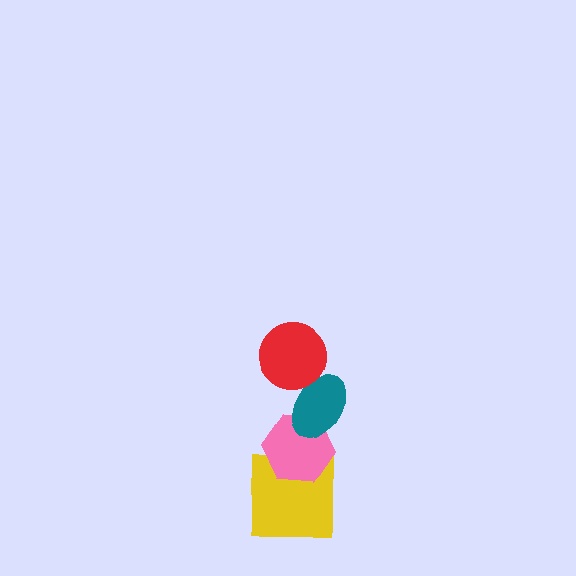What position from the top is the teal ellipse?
The teal ellipse is 2nd from the top.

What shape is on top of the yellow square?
The pink hexagon is on top of the yellow square.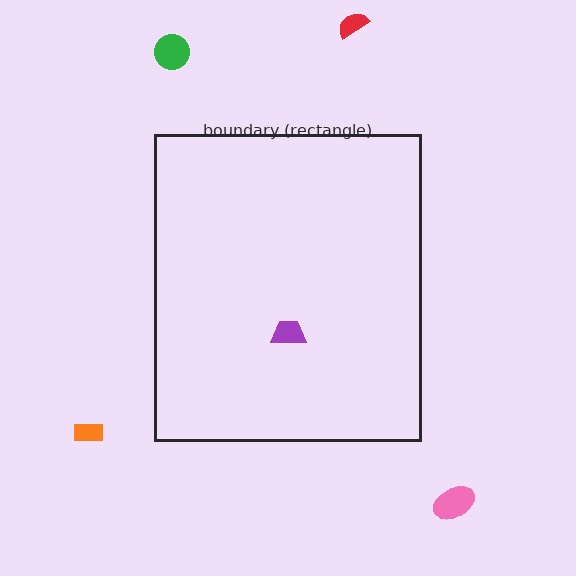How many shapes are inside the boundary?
1 inside, 4 outside.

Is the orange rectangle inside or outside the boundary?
Outside.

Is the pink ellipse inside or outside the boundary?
Outside.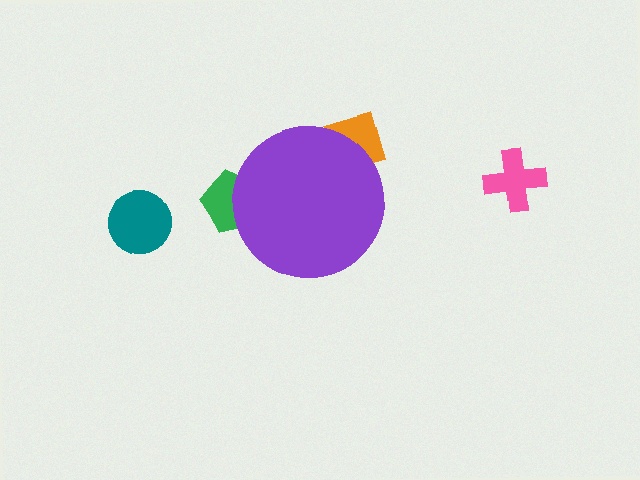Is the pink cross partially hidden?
No, the pink cross is fully visible.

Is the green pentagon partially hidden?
Yes, the green pentagon is partially hidden behind the purple circle.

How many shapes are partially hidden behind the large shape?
2 shapes are partially hidden.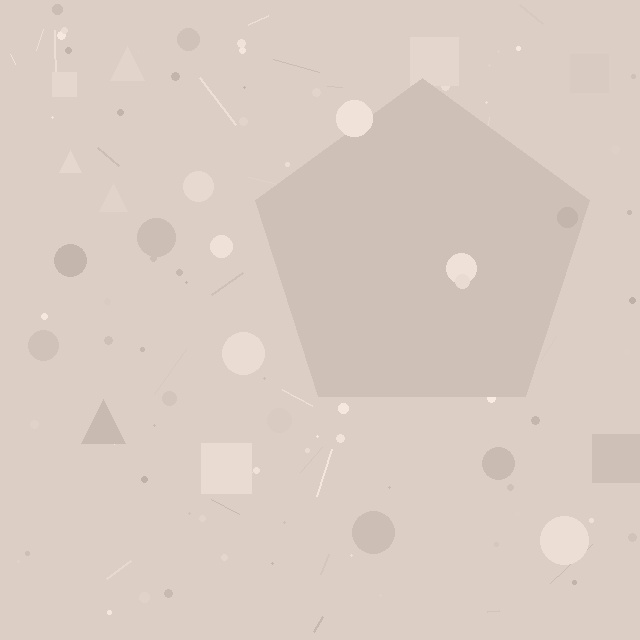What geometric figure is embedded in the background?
A pentagon is embedded in the background.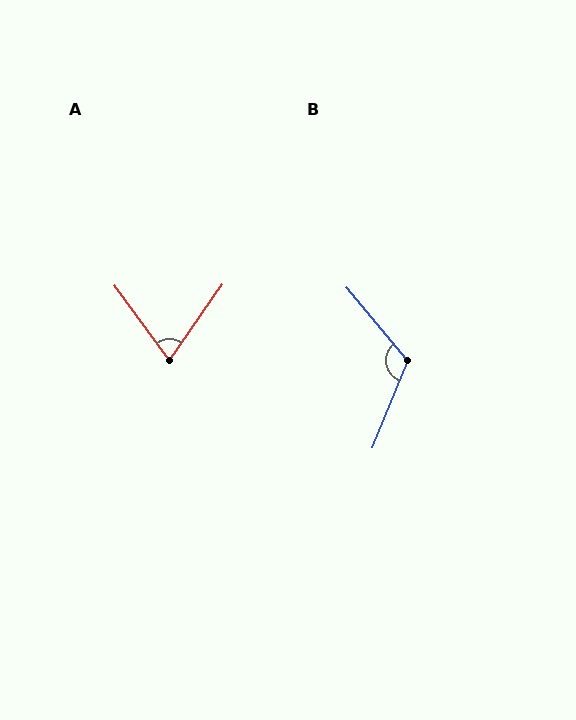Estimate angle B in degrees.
Approximately 118 degrees.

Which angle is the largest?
B, at approximately 118 degrees.